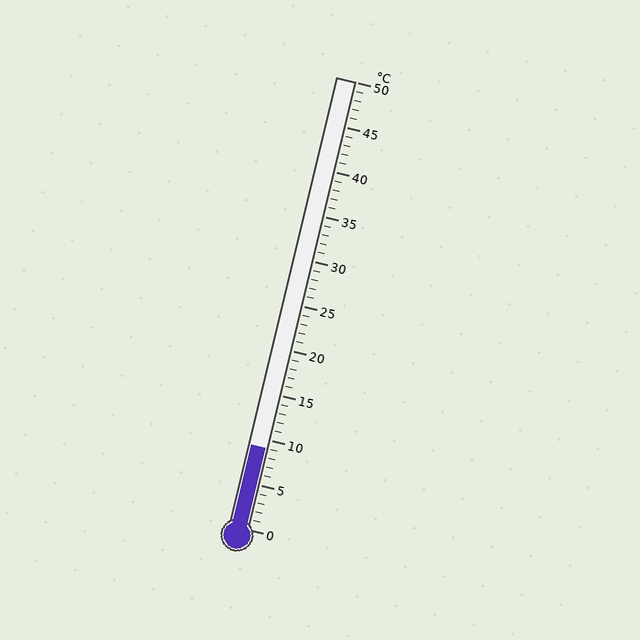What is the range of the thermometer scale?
The thermometer scale ranges from 0°C to 50°C.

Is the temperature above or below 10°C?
The temperature is below 10°C.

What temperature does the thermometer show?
The thermometer shows approximately 9°C.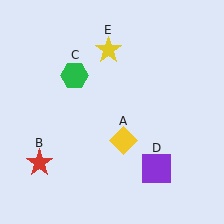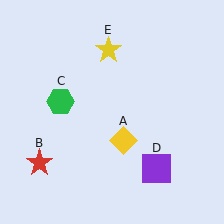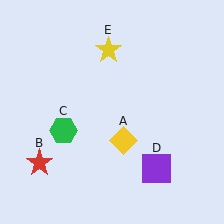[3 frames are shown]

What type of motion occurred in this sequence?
The green hexagon (object C) rotated counterclockwise around the center of the scene.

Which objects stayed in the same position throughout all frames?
Yellow diamond (object A) and red star (object B) and purple square (object D) and yellow star (object E) remained stationary.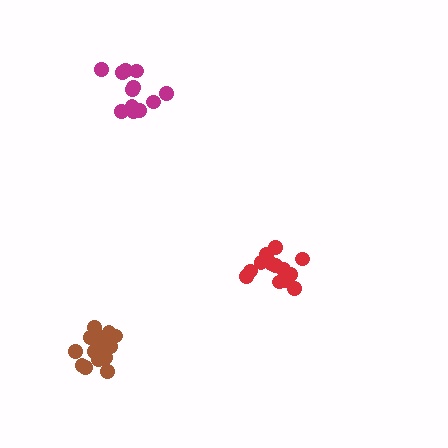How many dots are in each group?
Group 1: 13 dots, Group 2: 14 dots, Group 3: 12 dots (39 total).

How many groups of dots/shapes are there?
There are 3 groups.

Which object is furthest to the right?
The red cluster is rightmost.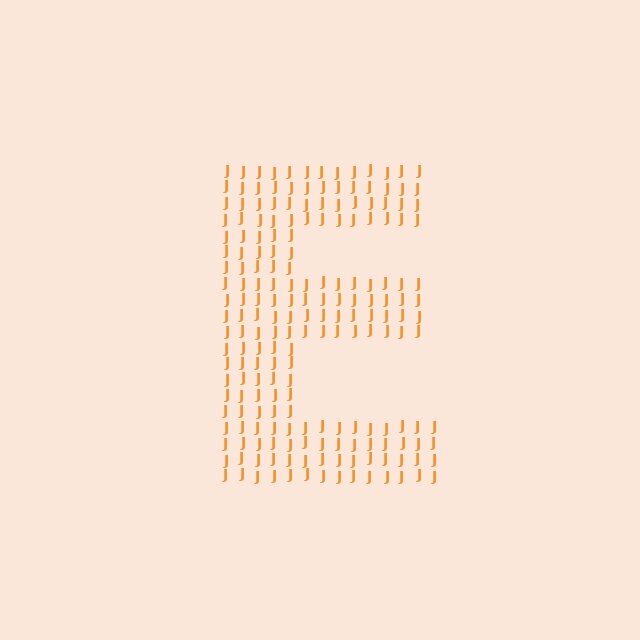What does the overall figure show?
The overall figure shows the letter E.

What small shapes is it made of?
It is made of small letter J's.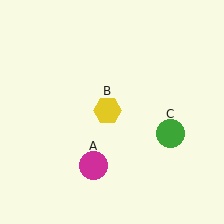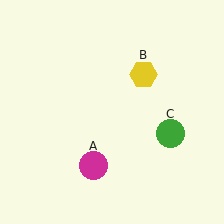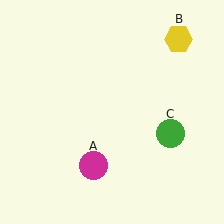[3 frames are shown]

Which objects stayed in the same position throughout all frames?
Magenta circle (object A) and green circle (object C) remained stationary.